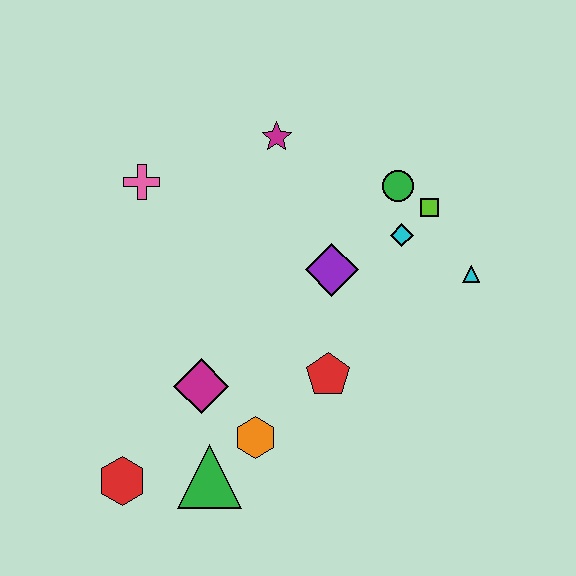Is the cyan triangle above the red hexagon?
Yes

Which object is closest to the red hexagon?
The green triangle is closest to the red hexagon.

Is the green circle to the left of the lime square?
Yes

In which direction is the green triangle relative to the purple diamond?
The green triangle is below the purple diamond.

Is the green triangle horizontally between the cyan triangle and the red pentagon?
No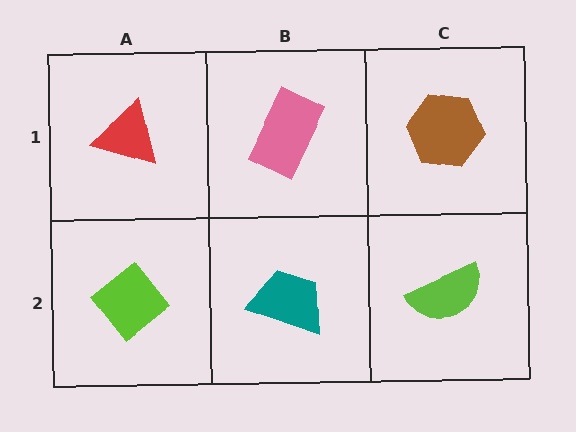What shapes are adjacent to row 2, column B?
A pink rectangle (row 1, column B), a lime diamond (row 2, column A), a lime semicircle (row 2, column C).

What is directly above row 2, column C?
A brown hexagon.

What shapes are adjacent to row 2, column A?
A red triangle (row 1, column A), a teal trapezoid (row 2, column B).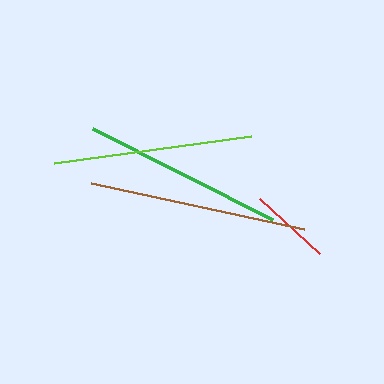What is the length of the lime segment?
The lime segment is approximately 199 pixels long.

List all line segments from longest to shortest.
From longest to shortest: brown, green, lime, red.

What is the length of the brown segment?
The brown segment is approximately 218 pixels long.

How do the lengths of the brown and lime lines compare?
The brown and lime lines are approximately the same length.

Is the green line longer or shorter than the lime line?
The green line is longer than the lime line.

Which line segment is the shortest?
The red line is the shortest at approximately 81 pixels.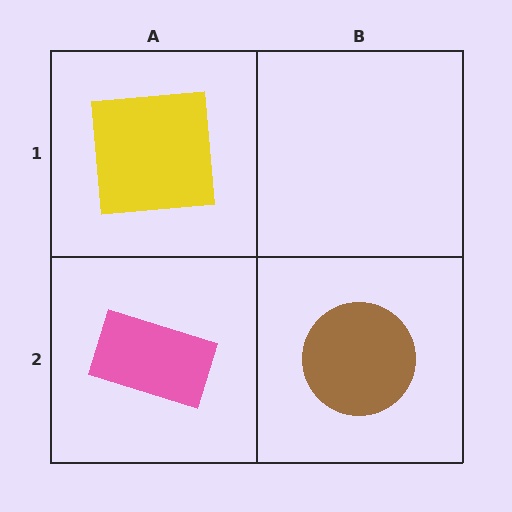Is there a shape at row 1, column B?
No, that cell is empty.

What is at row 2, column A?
A pink rectangle.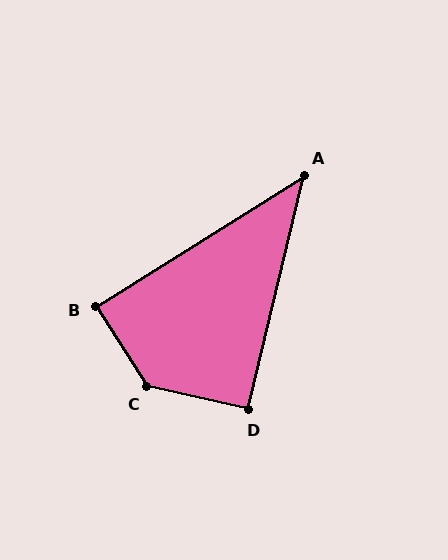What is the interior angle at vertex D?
Approximately 91 degrees (approximately right).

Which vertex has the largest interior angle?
C, at approximately 135 degrees.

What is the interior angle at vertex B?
Approximately 89 degrees (approximately right).